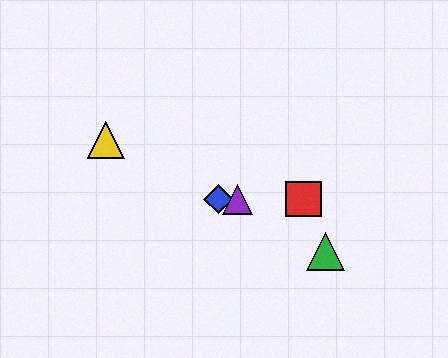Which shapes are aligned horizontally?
The red square, the blue diamond, the purple triangle are aligned horizontally.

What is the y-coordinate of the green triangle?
The green triangle is at y≈252.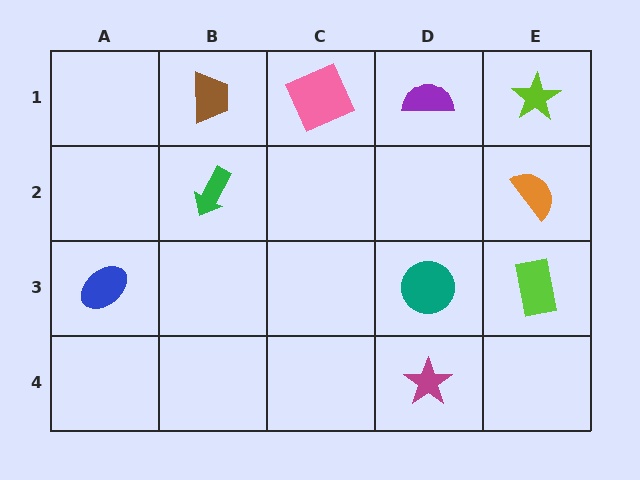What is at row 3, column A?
A blue ellipse.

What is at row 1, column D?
A purple semicircle.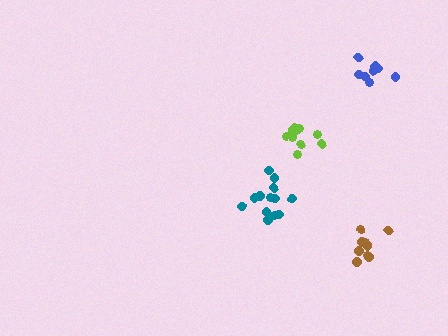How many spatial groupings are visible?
There are 4 spatial groupings.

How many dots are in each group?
Group 1: 8 dots, Group 2: 10 dots, Group 3: 13 dots, Group 4: 11 dots (42 total).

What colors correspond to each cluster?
The clusters are colored: blue, brown, teal, lime.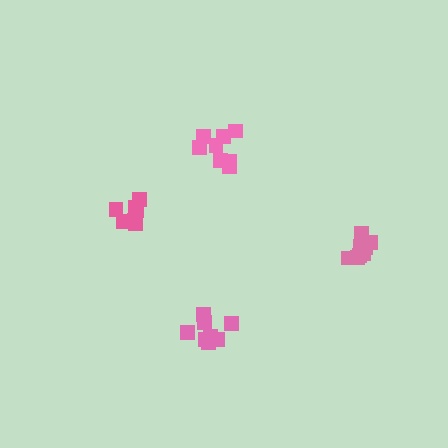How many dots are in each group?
Group 1: 8 dots, Group 2: 8 dots, Group 3: 7 dots, Group 4: 10 dots (33 total).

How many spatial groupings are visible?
There are 4 spatial groupings.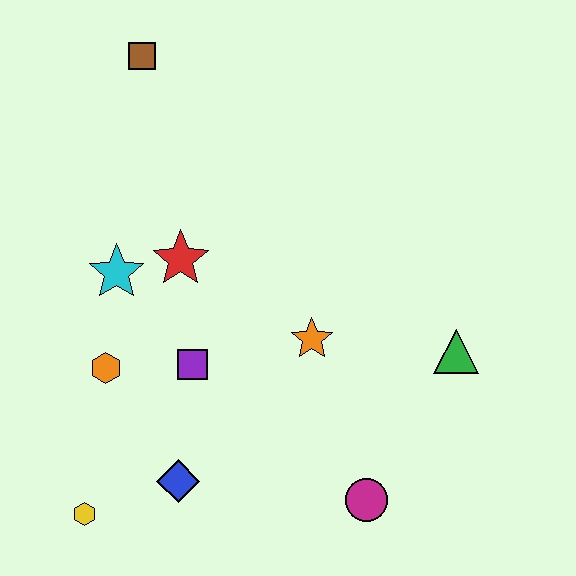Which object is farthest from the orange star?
The brown square is farthest from the orange star.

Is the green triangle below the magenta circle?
No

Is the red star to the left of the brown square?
No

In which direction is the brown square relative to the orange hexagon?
The brown square is above the orange hexagon.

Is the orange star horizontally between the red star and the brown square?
No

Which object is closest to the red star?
The cyan star is closest to the red star.